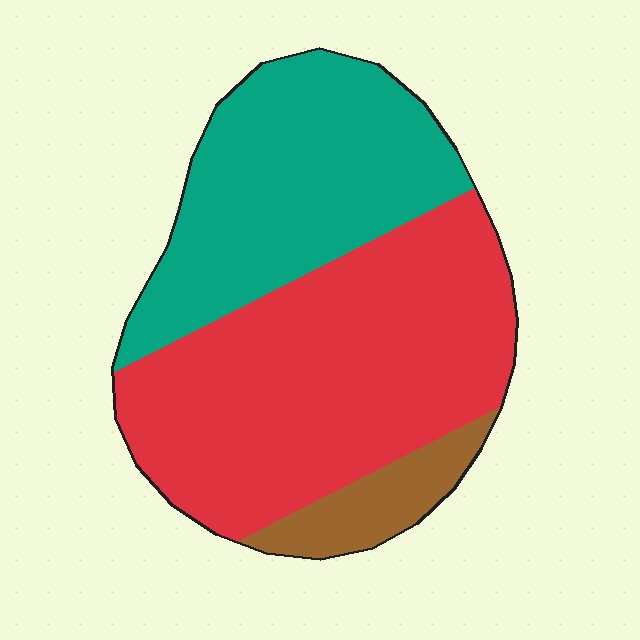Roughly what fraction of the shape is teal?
Teal covers around 35% of the shape.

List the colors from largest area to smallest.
From largest to smallest: red, teal, brown.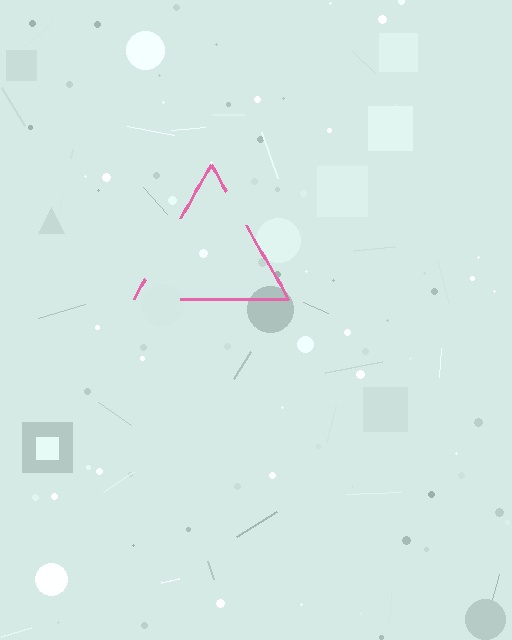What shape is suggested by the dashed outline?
The dashed outline suggests a triangle.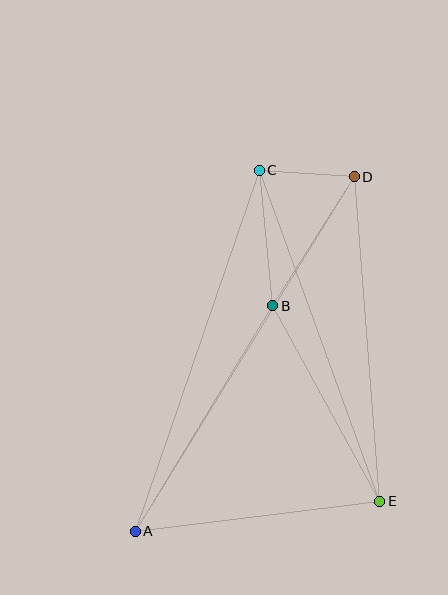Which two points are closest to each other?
Points C and D are closest to each other.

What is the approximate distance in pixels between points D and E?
The distance between D and E is approximately 325 pixels.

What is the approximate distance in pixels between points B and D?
The distance between B and D is approximately 152 pixels.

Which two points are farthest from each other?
Points A and D are farthest from each other.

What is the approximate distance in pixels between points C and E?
The distance between C and E is approximately 352 pixels.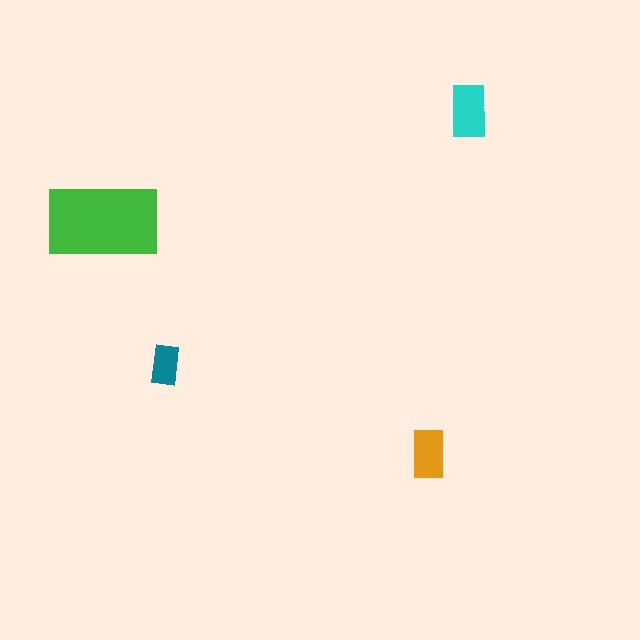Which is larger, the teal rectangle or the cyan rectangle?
The cyan one.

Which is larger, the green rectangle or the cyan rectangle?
The green one.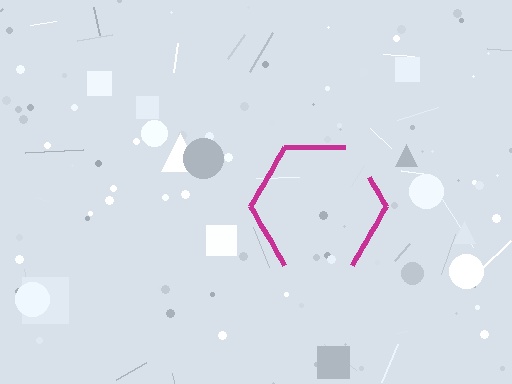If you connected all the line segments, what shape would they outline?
They would outline a hexagon.